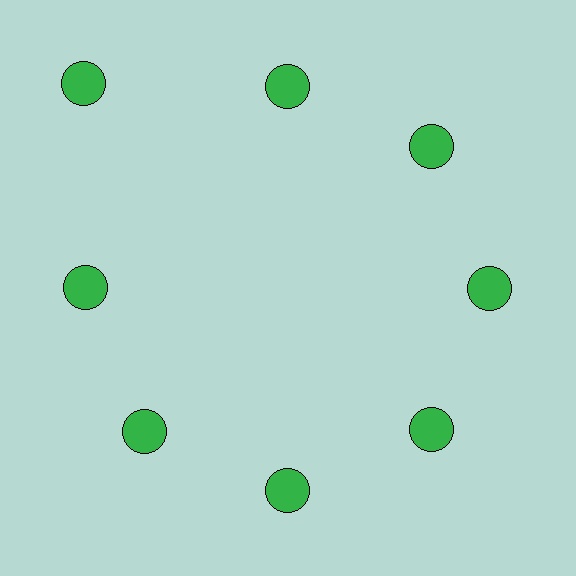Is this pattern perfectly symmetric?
No. The 8 green circles are arranged in a ring, but one element near the 10 o'clock position is pushed outward from the center, breaking the 8-fold rotational symmetry.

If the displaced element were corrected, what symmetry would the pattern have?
It would have 8-fold rotational symmetry — the pattern would map onto itself every 45 degrees.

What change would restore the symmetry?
The symmetry would be restored by moving it inward, back onto the ring so that all 8 circles sit at equal angles and equal distance from the center.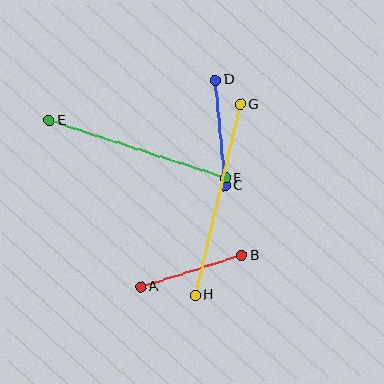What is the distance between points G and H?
The distance is approximately 196 pixels.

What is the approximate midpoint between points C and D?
The midpoint is at approximately (220, 133) pixels.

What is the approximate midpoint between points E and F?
The midpoint is at approximately (137, 149) pixels.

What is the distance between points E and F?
The distance is approximately 186 pixels.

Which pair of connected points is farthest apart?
Points G and H are farthest apart.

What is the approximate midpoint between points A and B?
The midpoint is at approximately (191, 271) pixels.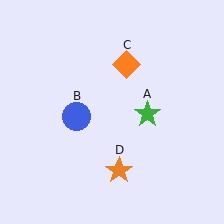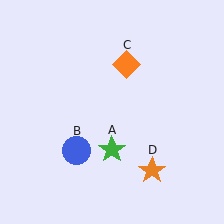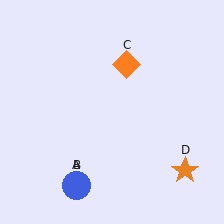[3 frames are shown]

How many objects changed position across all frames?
3 objects changed position: green star (object A), blue circle (object B), orange star (object D).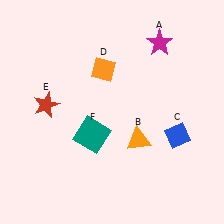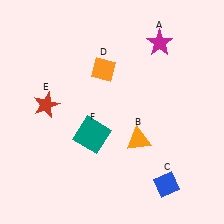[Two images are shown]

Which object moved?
The blue diamond (C) moved down.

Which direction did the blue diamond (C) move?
The blue diamond (C) moved down.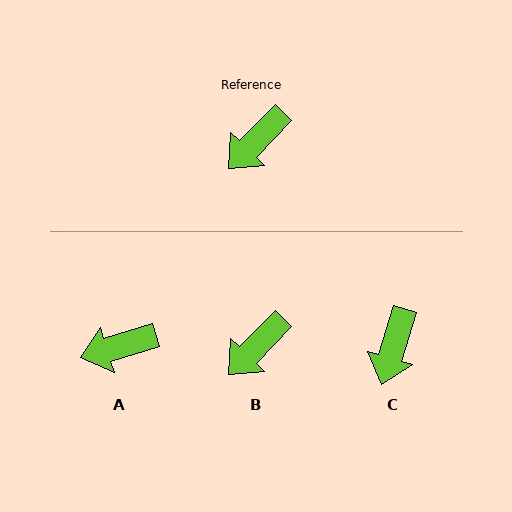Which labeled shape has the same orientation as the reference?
B.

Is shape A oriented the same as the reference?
No, it is off by about 29 degrees.